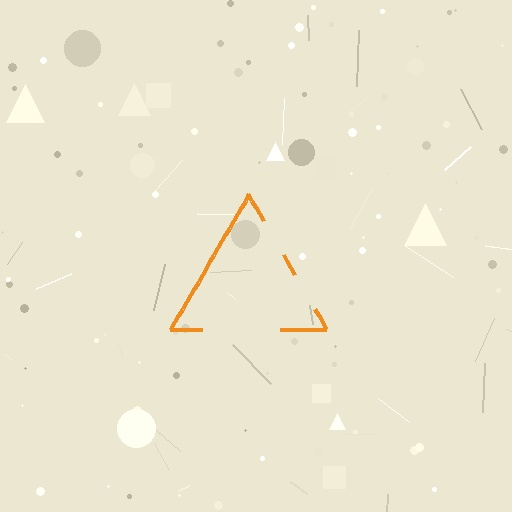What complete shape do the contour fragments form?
The contour fragments form a triangle.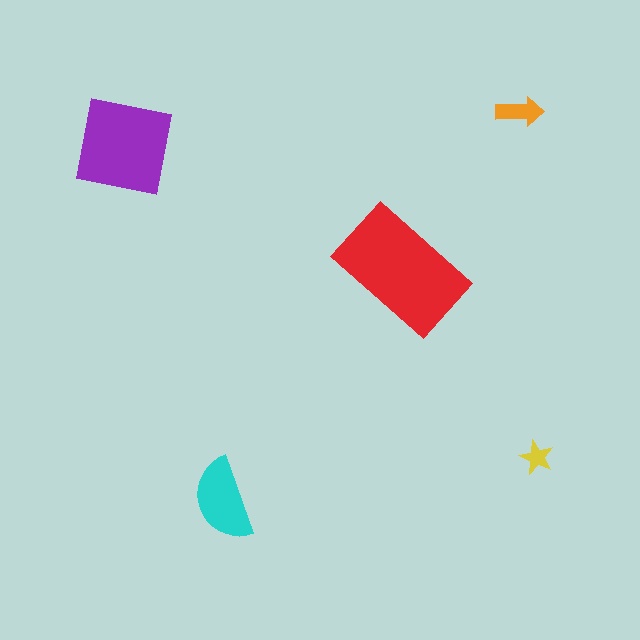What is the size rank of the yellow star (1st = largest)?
5th.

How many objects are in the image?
There are 5 objects in the image.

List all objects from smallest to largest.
The yellow star, the orange arrow, the cyan semicircle, the purple square, the red rectangle.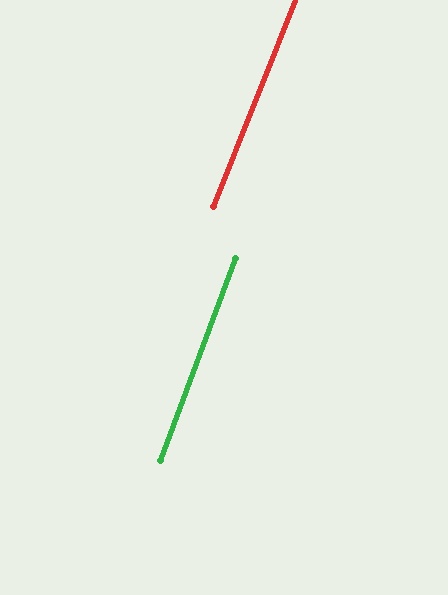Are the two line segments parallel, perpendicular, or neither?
Parallel — their directions differ by only 1.1°.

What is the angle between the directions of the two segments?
Approximately 1 degree.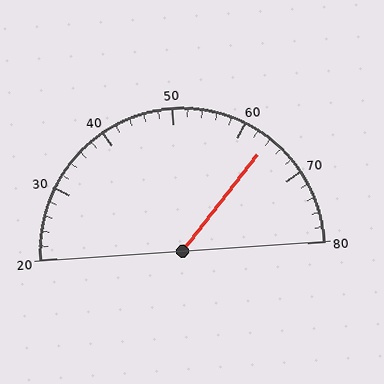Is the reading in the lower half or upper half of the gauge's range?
The reading is in the upper half of the range (20 to 80).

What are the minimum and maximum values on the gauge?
The gauge ranges from 20 to 80.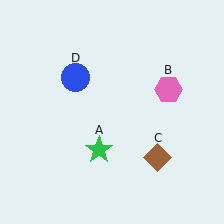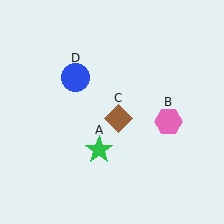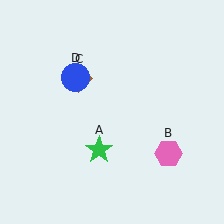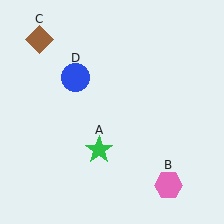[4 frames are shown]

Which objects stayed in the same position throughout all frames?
Green star (object A) and blue circle (object D) remained stationary.